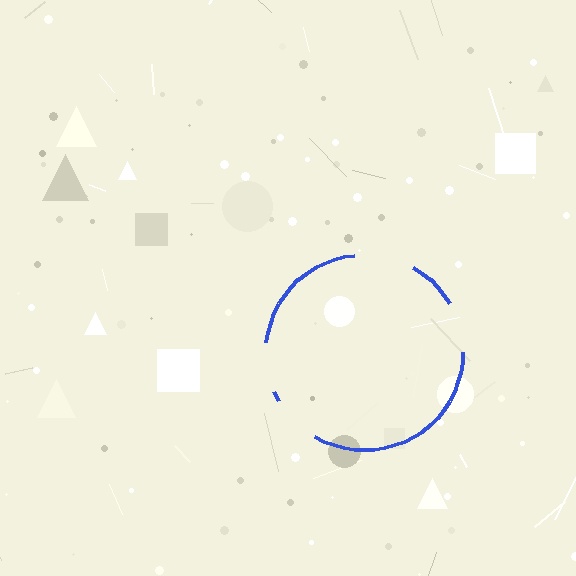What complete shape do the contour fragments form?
The contour fragments form a circle.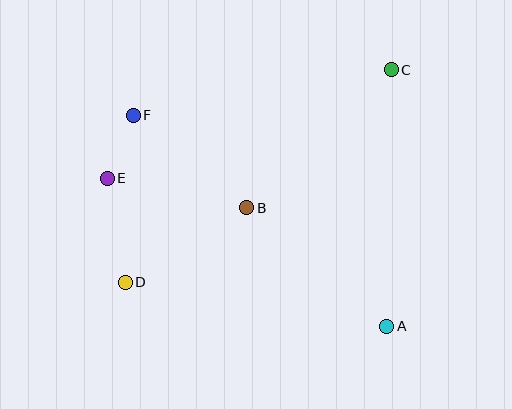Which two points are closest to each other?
Points E and F are closest to each other.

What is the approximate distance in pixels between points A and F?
The distance between A and F is approximately 330 pixels.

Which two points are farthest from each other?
Points C and D are farthest from each other.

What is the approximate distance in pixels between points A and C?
The distance between A and C is approximately 257 pixels.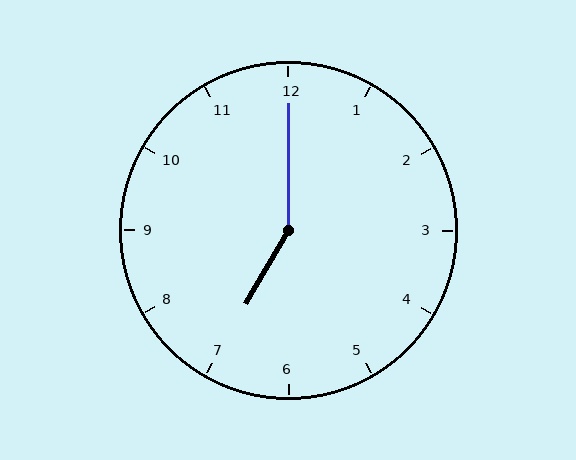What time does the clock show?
7:00.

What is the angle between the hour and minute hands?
Approximately 150 degrees.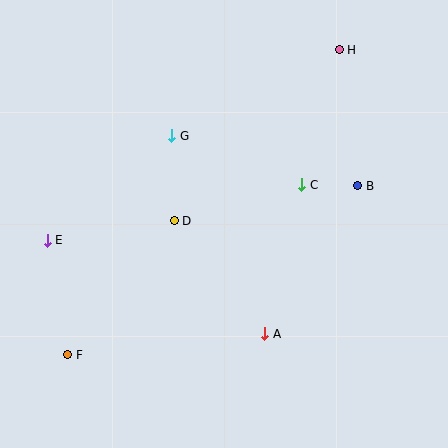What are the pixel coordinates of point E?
Point E is at (47, 240).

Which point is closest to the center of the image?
Point D at (174, 221) is closest to the center.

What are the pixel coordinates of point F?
Point F is at (68, 355).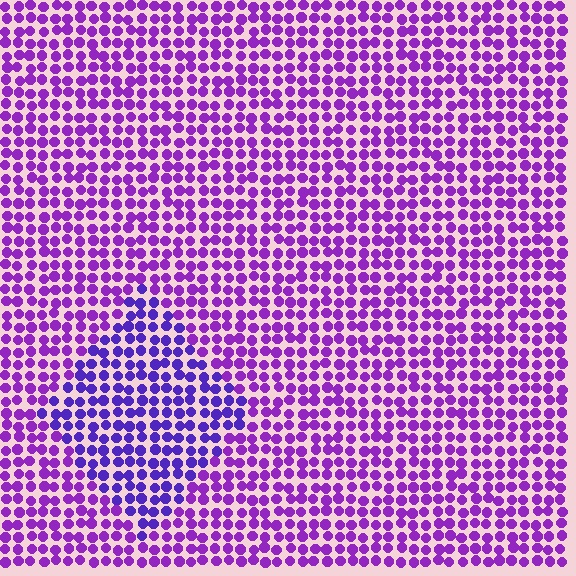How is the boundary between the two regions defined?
The boundary is defined purely by a slight shift in hue (about 27 degrees). Spacing, size, and orientation are identical on both sides.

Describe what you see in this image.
The image is filled with small purple elements in a uniform arrangement. A diamond-shaped region is visible where the elements are tinted to a slightly different hue, forming a subtle color boundary.